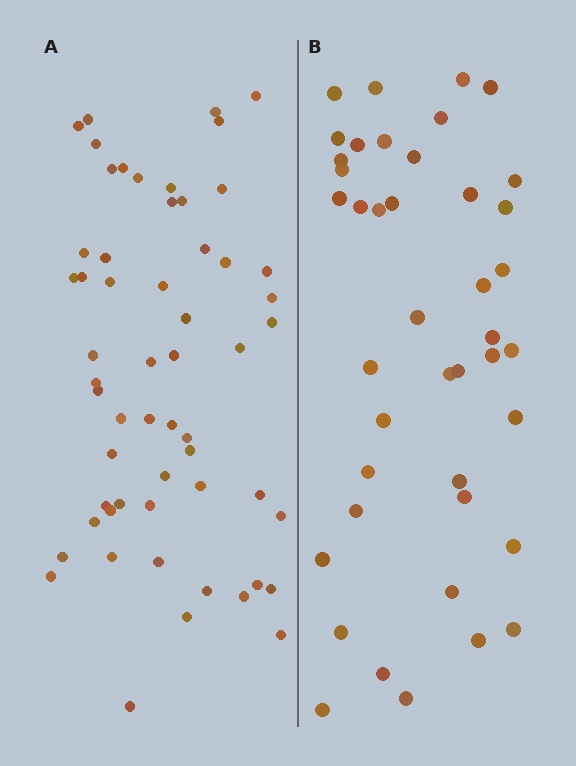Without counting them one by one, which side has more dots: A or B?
Region A (the left region) has more dots.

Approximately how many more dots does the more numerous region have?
Region A has approximately 15 more dots than region B.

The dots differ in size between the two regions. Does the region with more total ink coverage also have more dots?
No. Region B has more total ink coverage because its dots are larger, but region A actually contains more individual dots. Total area can be misleading — the number of items is what matters here.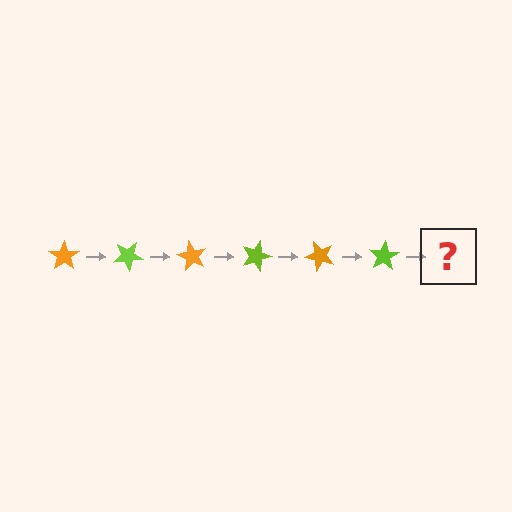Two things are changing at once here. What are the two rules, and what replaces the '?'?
The two rules are that it rotates 30 degrees each step and the color cycles through orange and lime. The '?' should be an orange star, rotated 180 degrees from the start.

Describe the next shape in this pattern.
It should be an orange star, rotated 180 degrees from the start.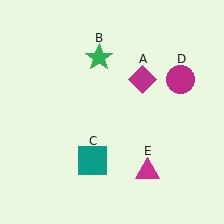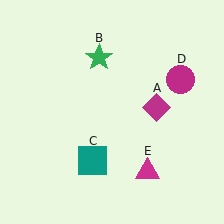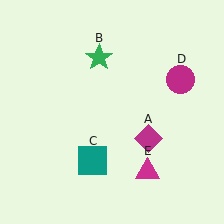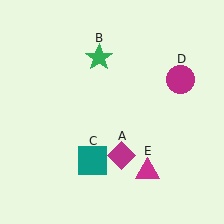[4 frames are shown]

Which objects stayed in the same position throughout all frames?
Green star (object B) and teal square (object C) and magenta circle (object D) and magenta triangle (object E) remained stationary.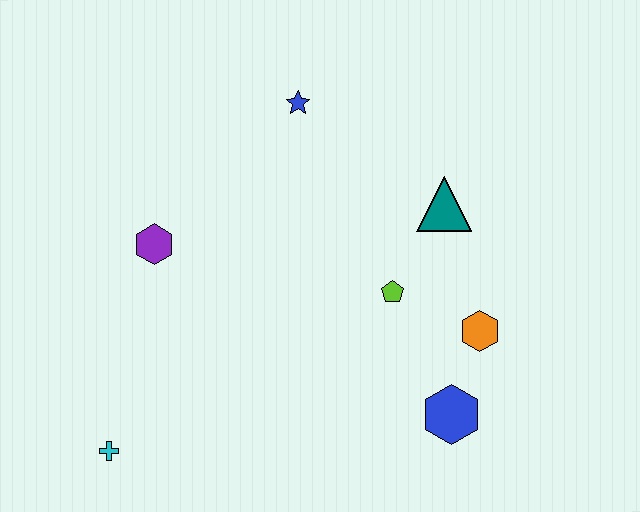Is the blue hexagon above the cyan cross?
Yes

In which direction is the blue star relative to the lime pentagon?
The blue star is above the lime pentagon.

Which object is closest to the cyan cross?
The purple hexagon is closest to the cyan cross.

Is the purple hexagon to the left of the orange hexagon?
Yes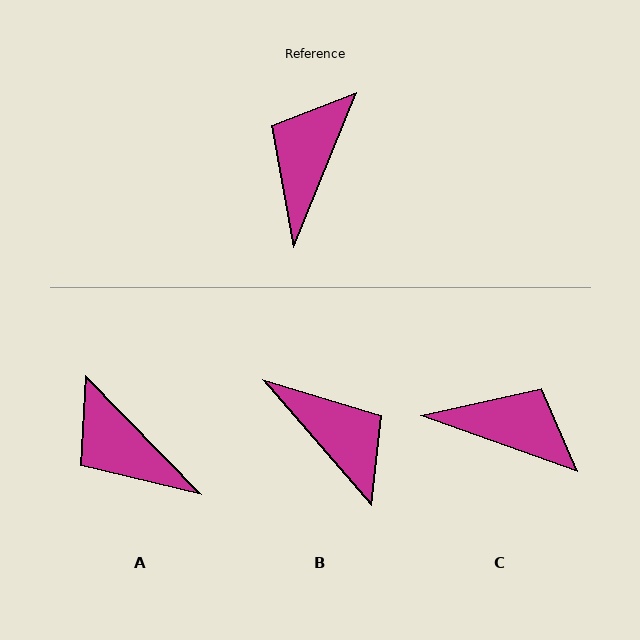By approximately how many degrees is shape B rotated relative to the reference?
Approximately 117 degrees clockwise.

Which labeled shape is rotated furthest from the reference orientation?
B, about 117 degrees away.